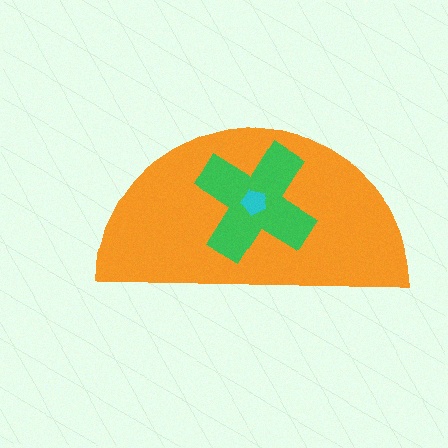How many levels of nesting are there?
3.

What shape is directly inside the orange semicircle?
The green cross.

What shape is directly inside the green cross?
The cyan pentagon.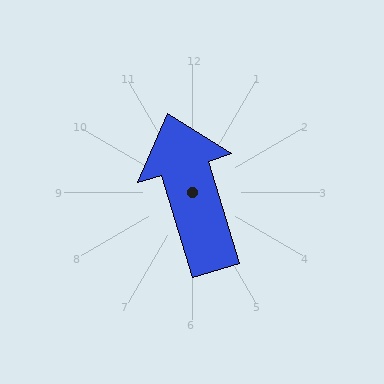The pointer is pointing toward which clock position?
Roughly 11 o'clock.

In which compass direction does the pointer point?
North.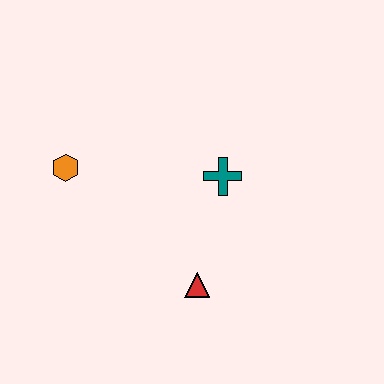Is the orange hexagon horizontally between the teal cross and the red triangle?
No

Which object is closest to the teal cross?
The red triangle is closest to the teal cross.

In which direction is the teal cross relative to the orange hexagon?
The teal cross is to the right of the orange hexagon.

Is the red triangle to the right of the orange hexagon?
Yes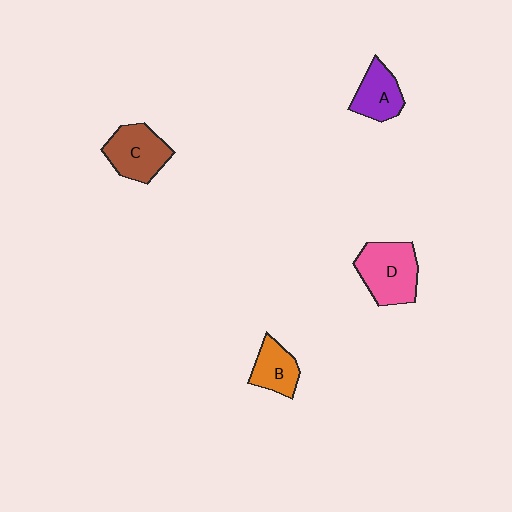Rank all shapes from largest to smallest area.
From largest to smallest: D (pink), C (brown), A (purple), B (orange).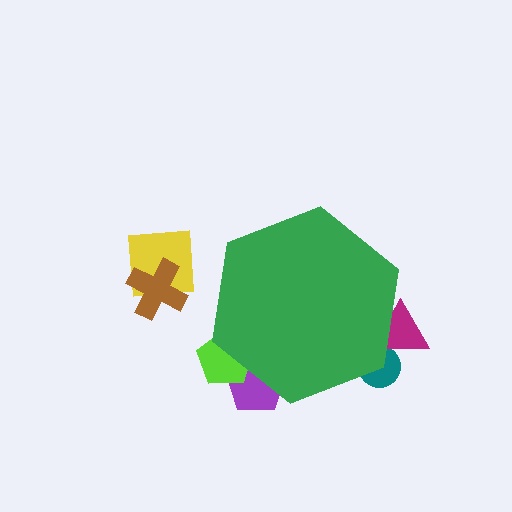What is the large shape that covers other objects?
A green hexagon.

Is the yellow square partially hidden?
No, the yellow square is fully visible.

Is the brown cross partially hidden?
No, the brown cross is fully visible.